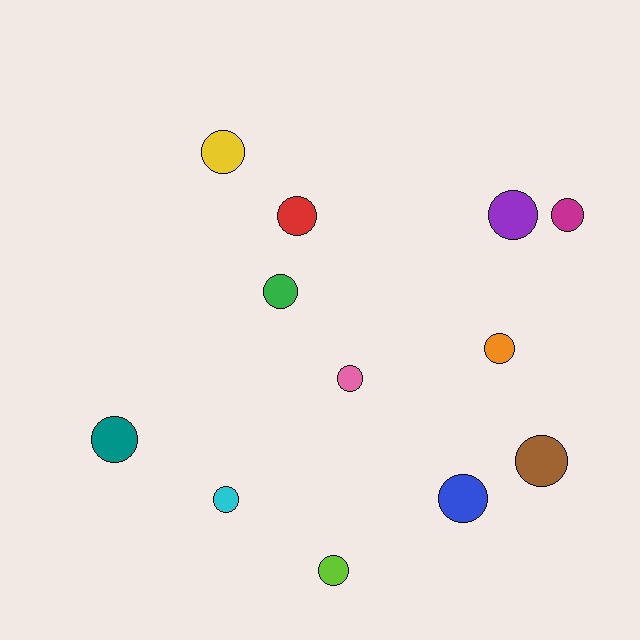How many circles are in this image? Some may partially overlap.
There are 12 circles.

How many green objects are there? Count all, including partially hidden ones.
There is 1 green object.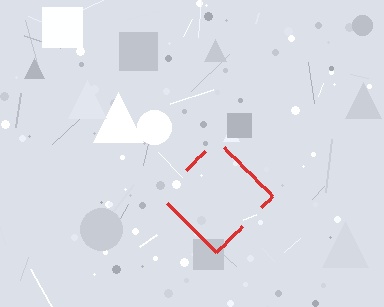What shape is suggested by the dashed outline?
The dashed outline suggests a diamond.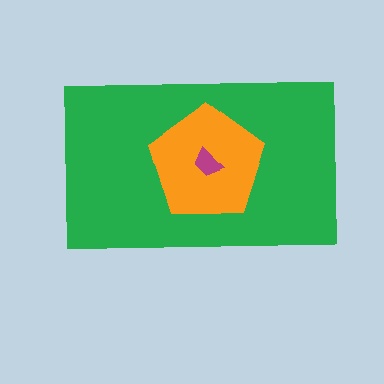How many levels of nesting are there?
3.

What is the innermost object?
The magenta trapezoid.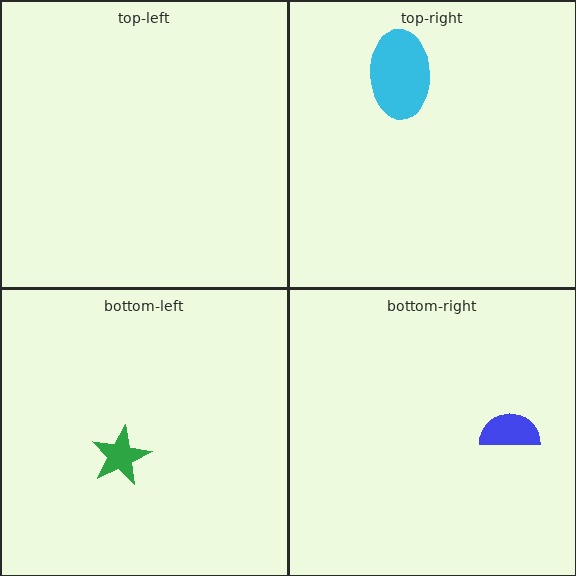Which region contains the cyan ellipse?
The top-right region.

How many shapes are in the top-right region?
1.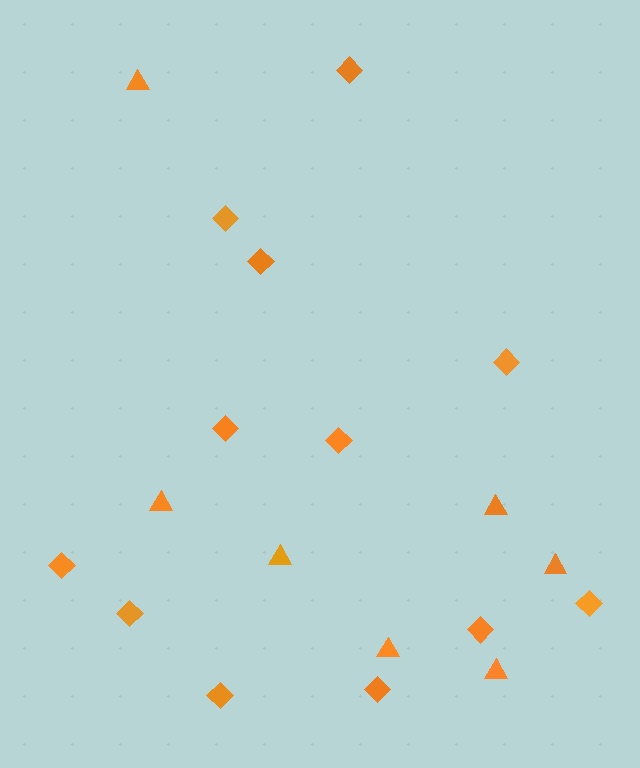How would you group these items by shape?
There are 2 groups: one group of triangles (7) and one group of diamonds (12).